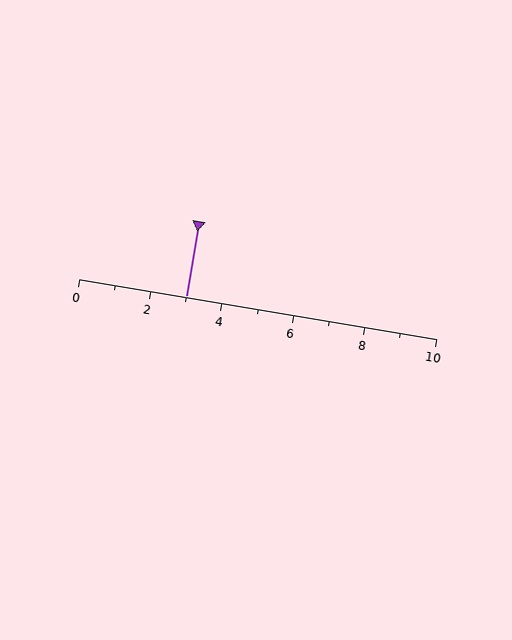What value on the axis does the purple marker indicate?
The marker indicates approximately 3.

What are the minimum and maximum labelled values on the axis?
The axis runs from 0 to 10.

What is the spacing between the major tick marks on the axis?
The major ticks are spaced 2 apart.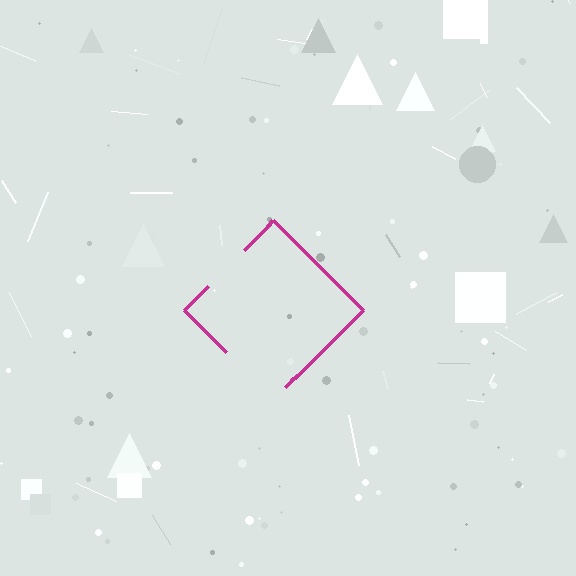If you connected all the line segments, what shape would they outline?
They would outline a diamond.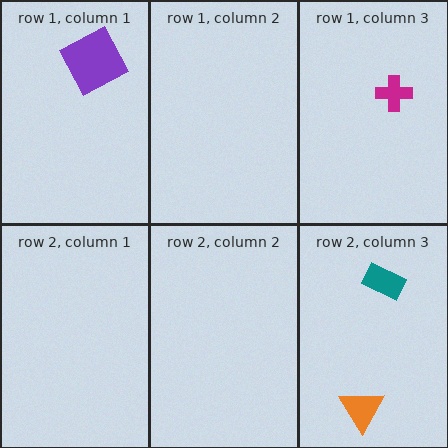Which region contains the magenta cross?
The row 1, column 3 region.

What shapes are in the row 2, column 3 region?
The teal rectangle, the orange triangle.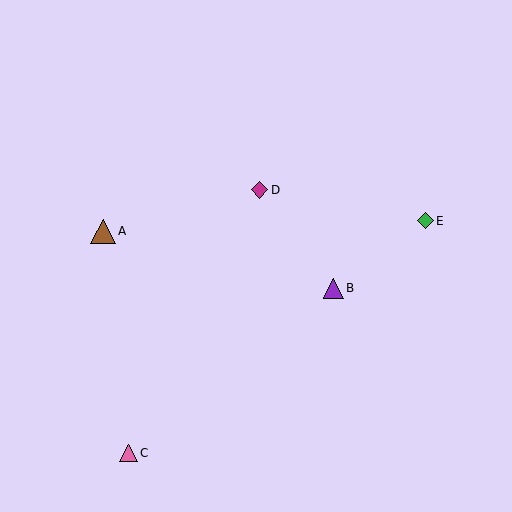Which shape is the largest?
The brown triangle (labeled A) is the largest.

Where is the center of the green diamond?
The center of the green diamond is at (425, 221).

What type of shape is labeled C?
Shape C is a pink triangle.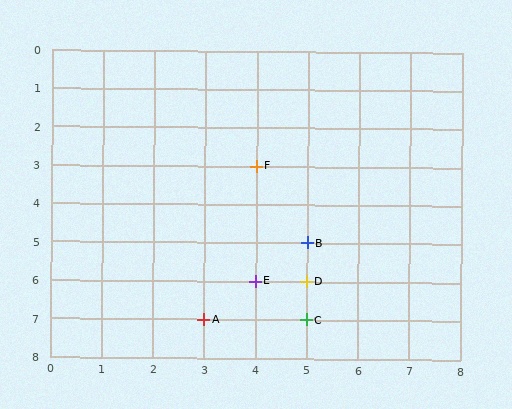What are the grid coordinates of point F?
Point F is at grid coordinates (4, 3).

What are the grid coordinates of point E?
Point E is at grid coordinates (4, 6).